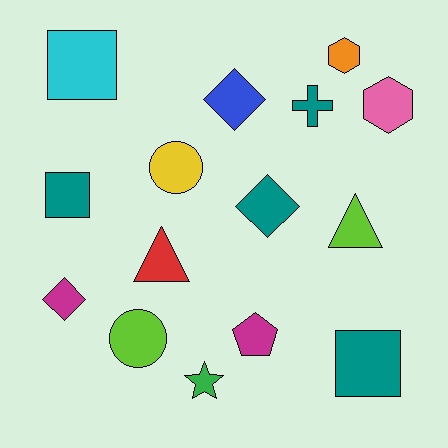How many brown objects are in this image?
There are no brown objects.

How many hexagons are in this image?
There are 2 hexagons.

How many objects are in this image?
There are 15 objects.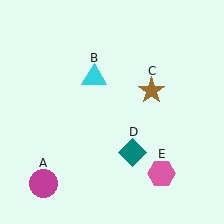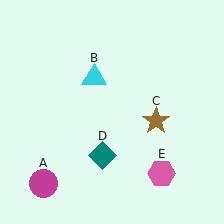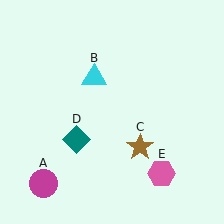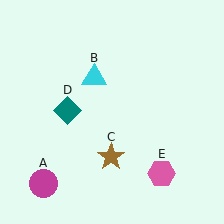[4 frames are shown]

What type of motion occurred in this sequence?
The brown star (object C), teal diamond (object D) rotated clockwise around the center of the scene.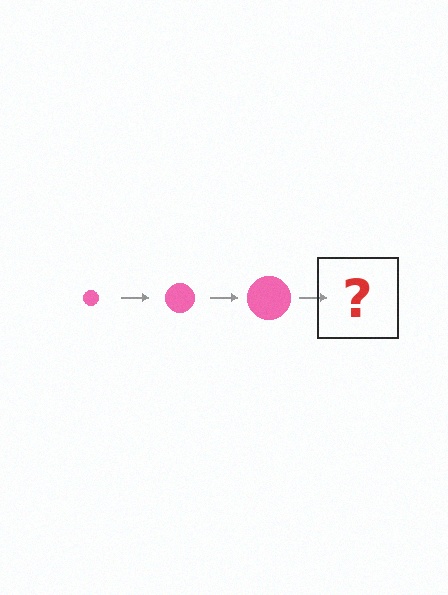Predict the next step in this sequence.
The next step is a pink circle, larger than the previous one.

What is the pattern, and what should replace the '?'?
The pattern is that the circle gets progressively larger each step. The '?' should be a pink circle, larger than the previous one.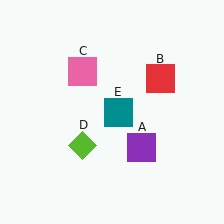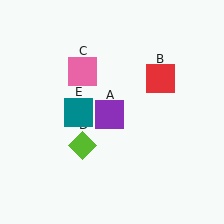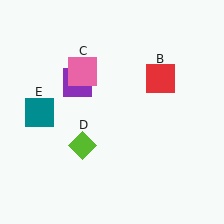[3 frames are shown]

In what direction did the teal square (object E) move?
The teal square (object E) moved left.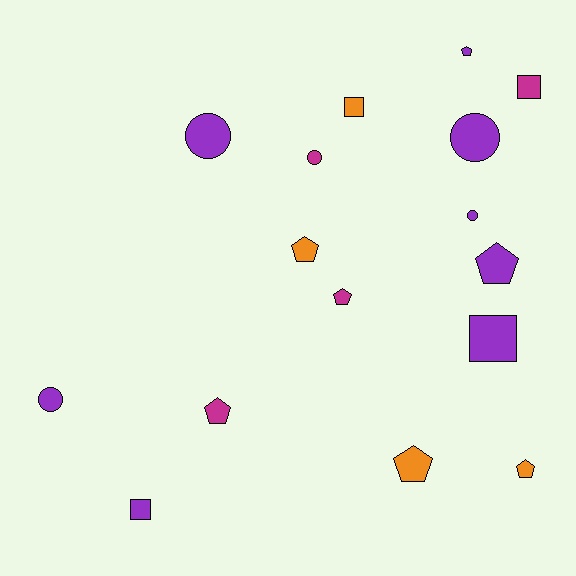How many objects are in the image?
There are 16 objects.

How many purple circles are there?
There are 4 purple circles.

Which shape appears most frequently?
Pentagon, with 7 objects.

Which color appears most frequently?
Purple, with 8 objects.